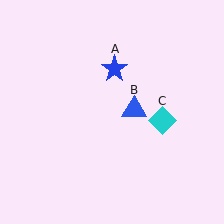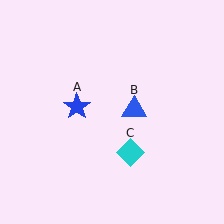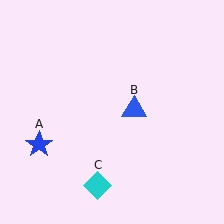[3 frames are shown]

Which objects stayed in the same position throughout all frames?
Blue triangle (object B) remained stationary.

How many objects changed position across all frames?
2 objects changed position: blue star (object A), cyan diamond (object C).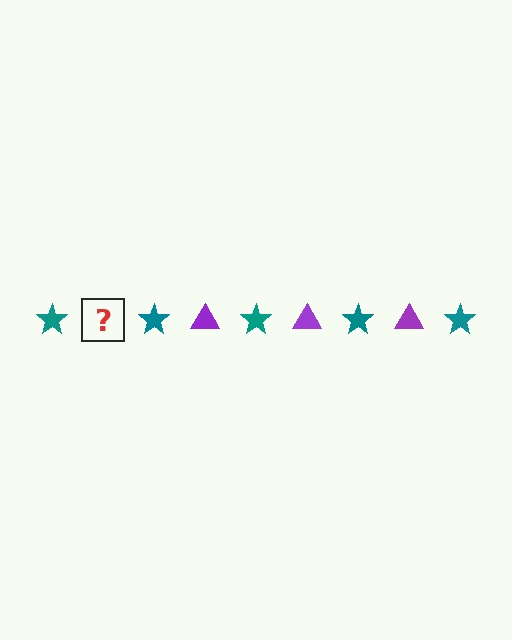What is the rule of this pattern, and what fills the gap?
The rule is that the pattern alternates between teal star and purple triangle. The gap should be filled with a purple triangle.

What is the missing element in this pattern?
The missing element is a purple triangle.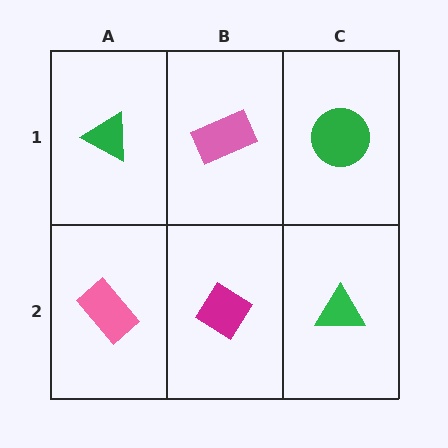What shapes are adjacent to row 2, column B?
A pink rectangle (row 1, column B), a pink rectangle (row 2, column A), a green triangle (row 2, column C).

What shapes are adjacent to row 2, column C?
A green circle (row 1, column C), a magenta diamond (row 2, column B).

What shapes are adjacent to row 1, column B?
A magenta diamond (row 2, column B), a green triangle (row 1, column A), a green circle (row 1, column C).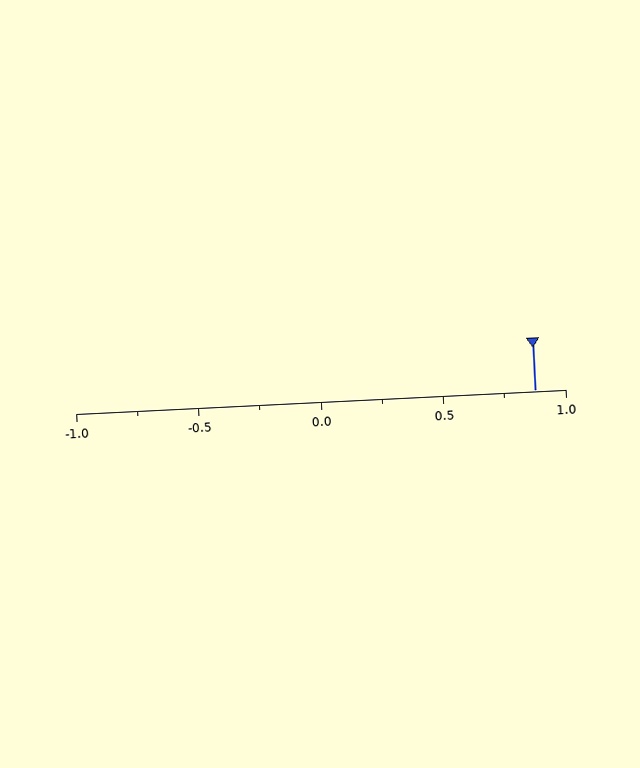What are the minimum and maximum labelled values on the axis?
The axis runs from -1.0 to 1.0.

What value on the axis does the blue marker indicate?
The marker indicates approximately 0.88.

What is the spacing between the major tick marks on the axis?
The major ticks are spaced 0.5 apart.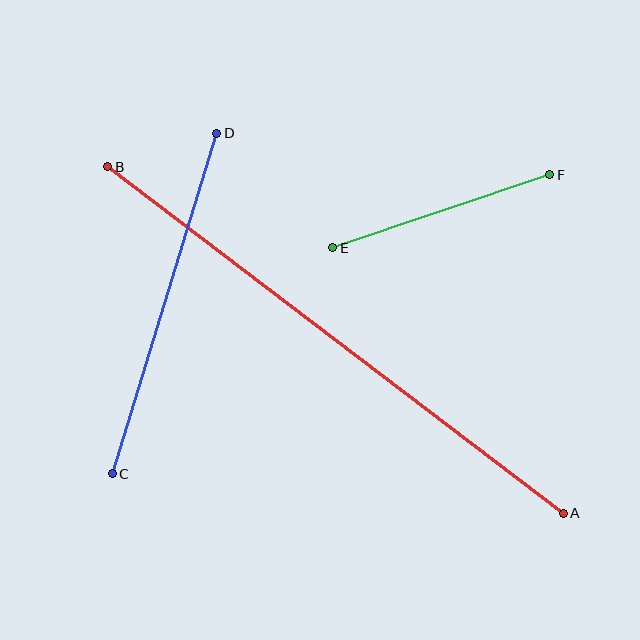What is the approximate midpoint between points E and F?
The midpoint is at approximately (441, 211) pixels.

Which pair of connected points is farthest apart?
Points A and B are farthest apart.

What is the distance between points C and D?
The distance is approximately 356 pixels.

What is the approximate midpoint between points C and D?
The midpoint is at approximately (164, 304) pixels.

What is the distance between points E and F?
The distance is approximately 229 pixels.